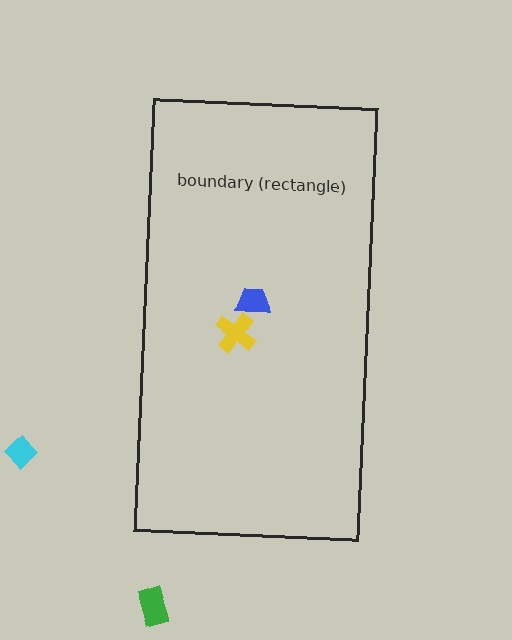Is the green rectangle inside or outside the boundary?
Outside.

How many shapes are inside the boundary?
2 inside, 2 outside.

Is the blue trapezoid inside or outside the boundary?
Inside.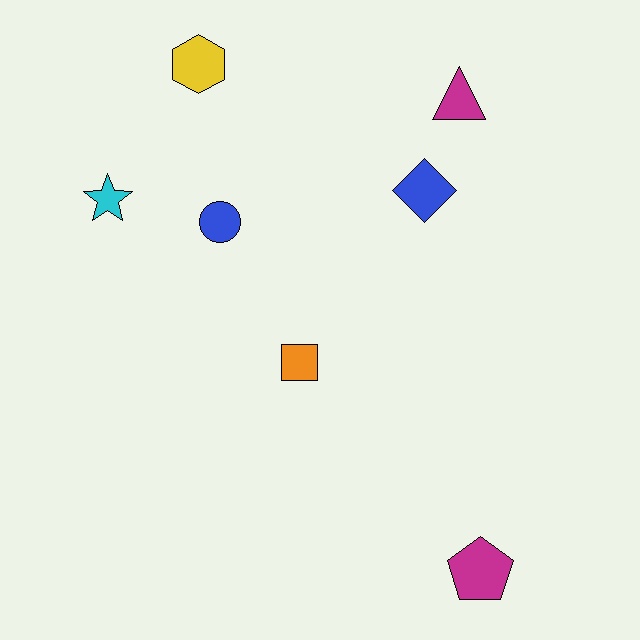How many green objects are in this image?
There are no green objects.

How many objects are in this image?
There are 7 objects.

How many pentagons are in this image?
There is 1 pentagon.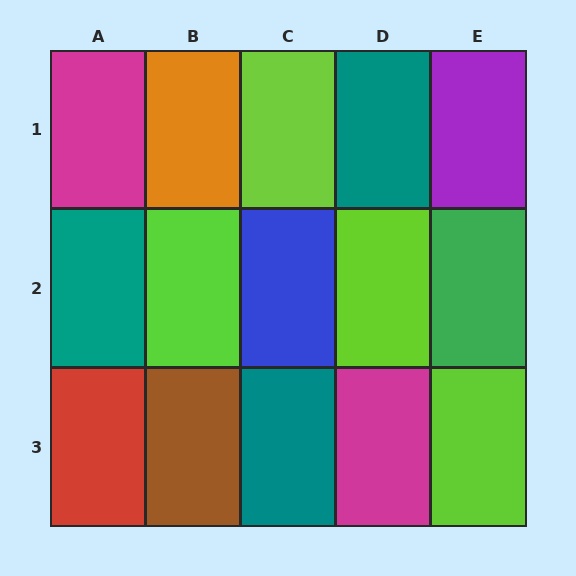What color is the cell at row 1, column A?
Magenta.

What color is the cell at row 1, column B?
Orange.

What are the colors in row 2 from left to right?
Teal, lime, blue, lime, green.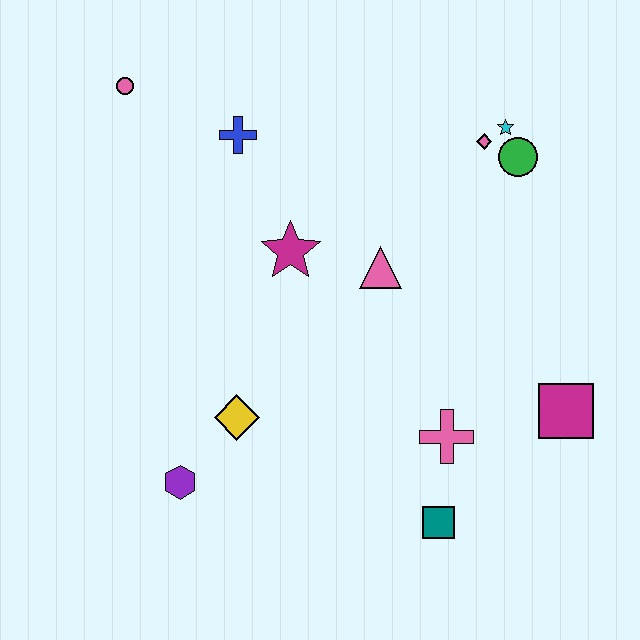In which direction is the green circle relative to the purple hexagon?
The green circle is to the right of the purple hexagon.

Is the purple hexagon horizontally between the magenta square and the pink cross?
No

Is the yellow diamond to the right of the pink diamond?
No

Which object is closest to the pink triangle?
The magenta star is closest to the pink triangle.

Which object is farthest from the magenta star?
The magenta square is farthest from the magenta star.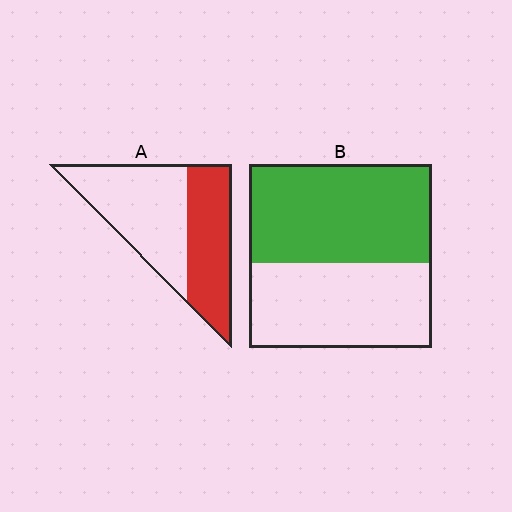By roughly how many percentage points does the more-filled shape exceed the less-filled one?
By roughly 10 percentage points (B over A).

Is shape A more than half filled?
No.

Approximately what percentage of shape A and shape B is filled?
A is approximately 45% and B is approximately 55%.